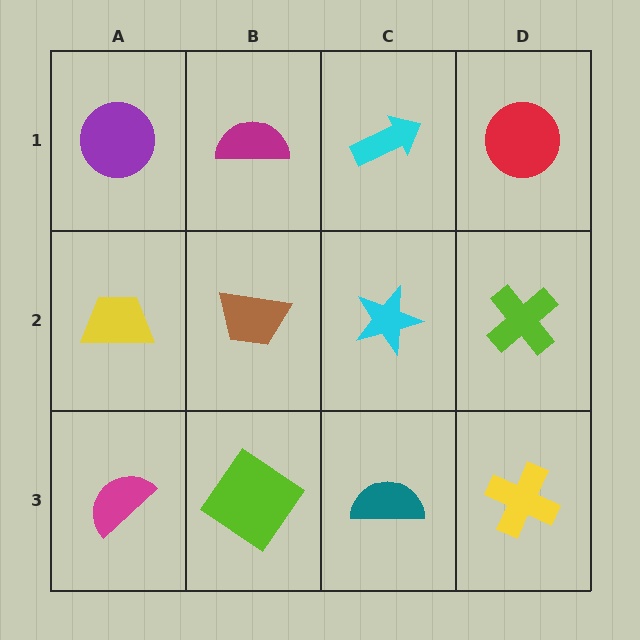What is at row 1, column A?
A purple circle.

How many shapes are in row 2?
4 shapes.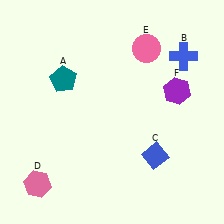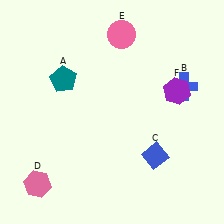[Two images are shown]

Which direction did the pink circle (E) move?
The pink circle (E) moved left.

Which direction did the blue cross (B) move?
The blue cross (B) moved down.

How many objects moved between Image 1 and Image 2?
2 objects moved between the two images.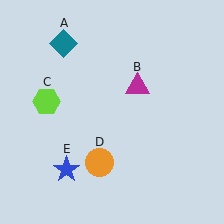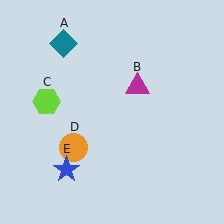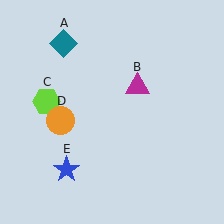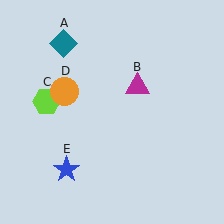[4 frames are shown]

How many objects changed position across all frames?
1 object changed position: orange circle (object D).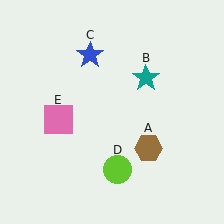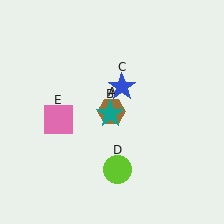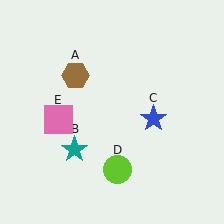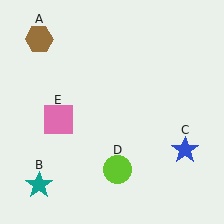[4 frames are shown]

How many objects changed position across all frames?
3 objects changed position: brown hexagon (object A), teal star (object B), blue star (object C).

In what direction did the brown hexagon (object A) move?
The brown hexagon (object A) moved up and to the left.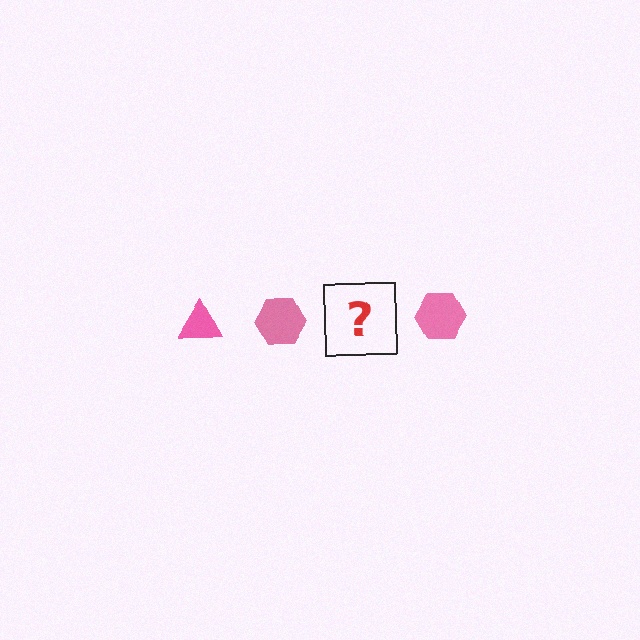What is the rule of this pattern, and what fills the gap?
The rule is that the pattern cycles through triangle, hexagon shapes in pink. The gap should be filled with a pink triangle.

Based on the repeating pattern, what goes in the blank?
The blank should be a pink triangle.